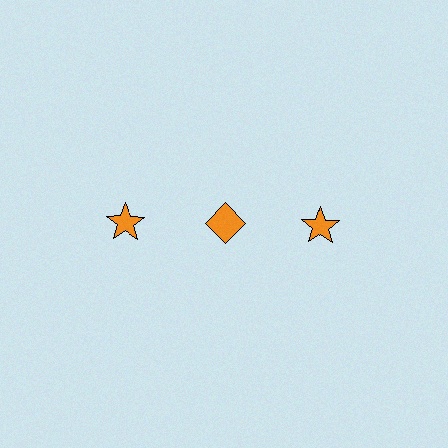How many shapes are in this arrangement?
There are 3 shapes arranged in a grid pattern.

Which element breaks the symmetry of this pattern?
The orange diamond in the top row, second from left column breaks the symmetry. All other shapes are orange stars.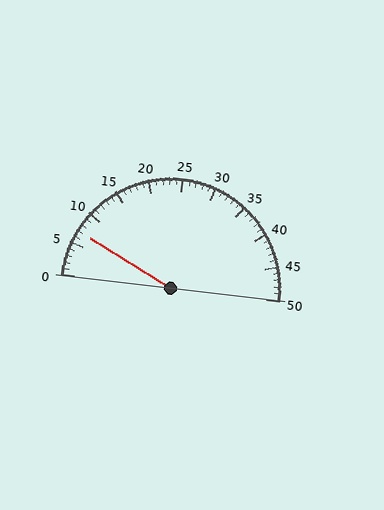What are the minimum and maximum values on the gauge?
The gauge ranges from 0 to 50.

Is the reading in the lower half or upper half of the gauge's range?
The reading is in the lower half of the range (0 to 50).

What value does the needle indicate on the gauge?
The needle indicates approximately 7.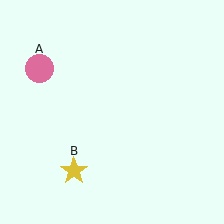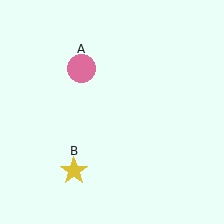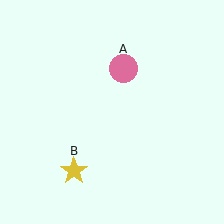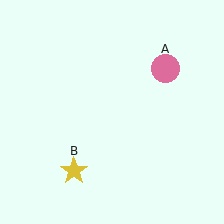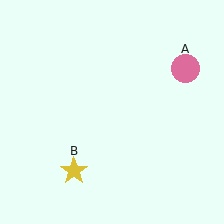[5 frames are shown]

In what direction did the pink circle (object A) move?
The pink circle (object A) moved right.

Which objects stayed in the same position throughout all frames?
Yellow star (object B) remained stationary.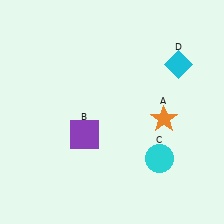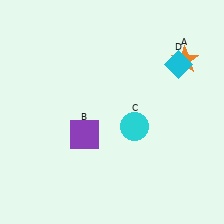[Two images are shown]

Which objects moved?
The objects that moved are: the orange star (A), the cyan circle (C).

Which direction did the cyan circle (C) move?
The cyan circle (C) moved up.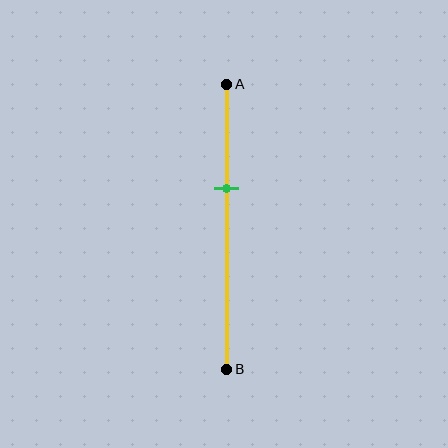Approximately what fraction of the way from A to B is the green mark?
The green mark is approximately 35% of the way from A to B.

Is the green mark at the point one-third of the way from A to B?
No, the mark is at about 35% from A, not at the 33% one-third point.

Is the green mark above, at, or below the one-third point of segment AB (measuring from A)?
The green mark is below the one-third point of segment AB.